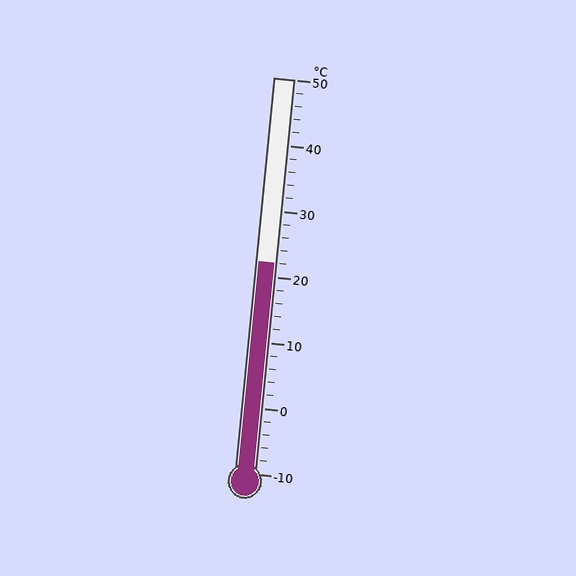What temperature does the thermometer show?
The thermometer shows approximately 22°C.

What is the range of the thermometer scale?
The thermometer scale ranges from -10°C to 50°C.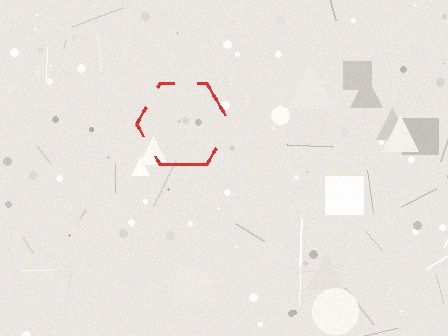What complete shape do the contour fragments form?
The contour fragments form a hexagon.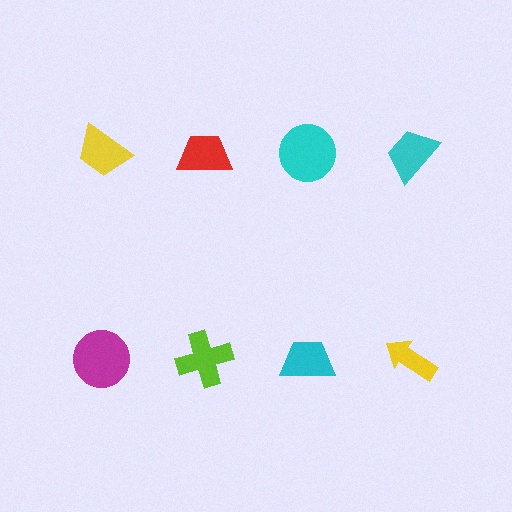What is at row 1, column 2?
A red trapezoid.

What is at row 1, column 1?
A yellow trapezoid.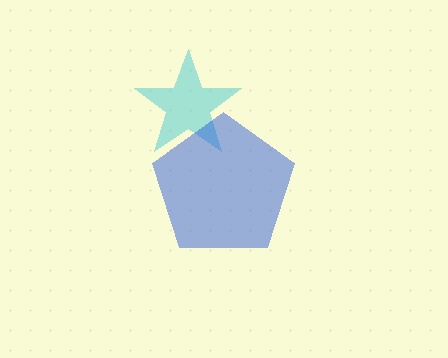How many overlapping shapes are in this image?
There are 2 overlapping shapes in the image.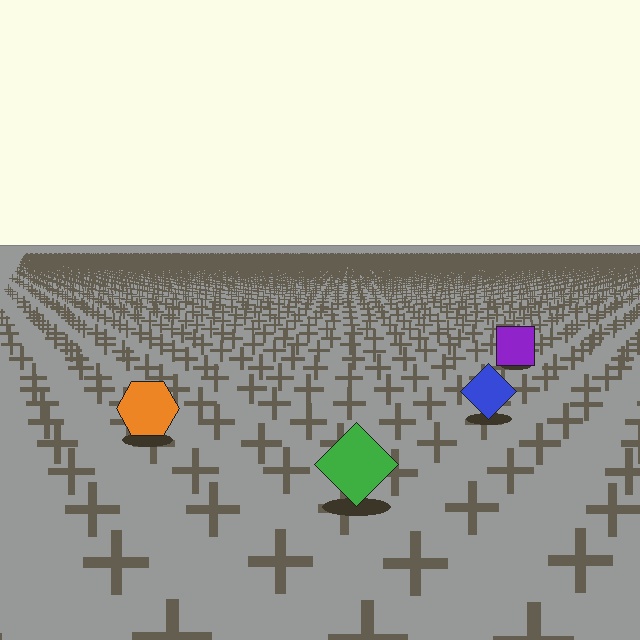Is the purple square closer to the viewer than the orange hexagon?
No. The orange hexagon is closer — you can tell from the texture gradient: the ground texture is coarser near it.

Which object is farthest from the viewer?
The purple square is farthest from the viewer. It appears smaller and the ground texture around it is denser.